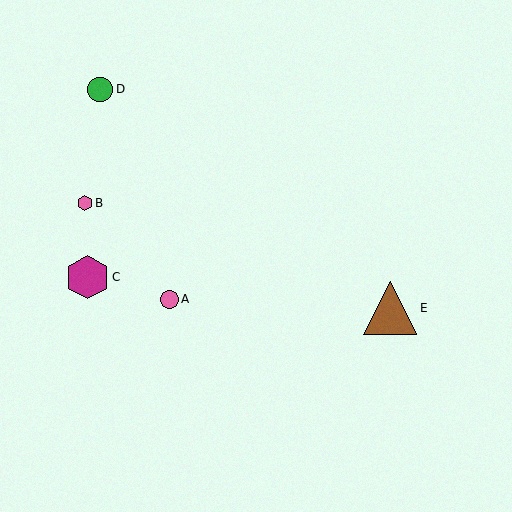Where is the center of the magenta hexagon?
The center of the magenta hexagon is at (87, 277).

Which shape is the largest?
The brown triangle (labeled E) is the largest.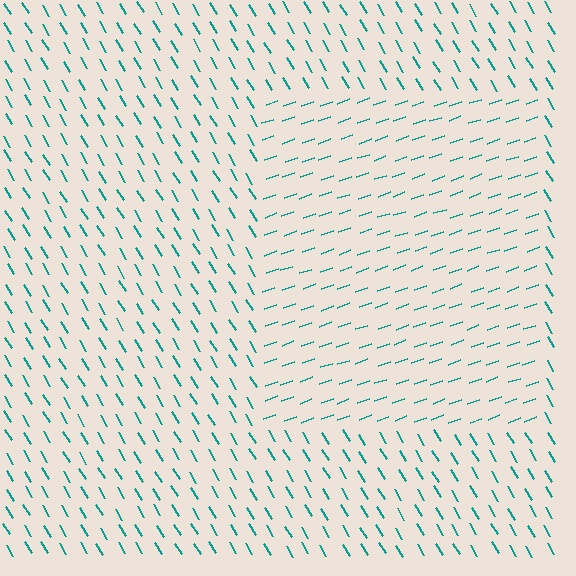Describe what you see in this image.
The image is filled with small teal line segments. A rectangle region in the image has lines oriented differently from the surrounding lines, creating a visible texture boundary.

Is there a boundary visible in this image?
Yes, there is a texture boundary formed by a change in line orientation.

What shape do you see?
I see a rectangle.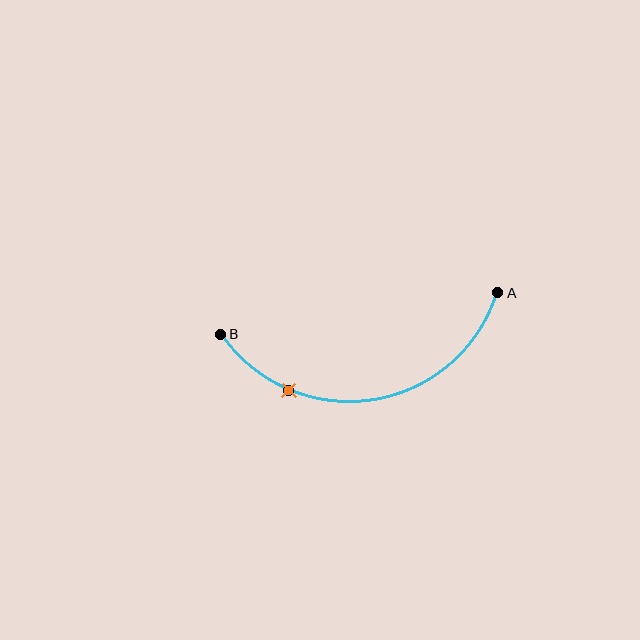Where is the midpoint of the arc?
The arc midpoint is the point on the curve farthest from the straight line joining A and B. It sits below that line.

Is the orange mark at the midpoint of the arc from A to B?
No. The orange mark lies on the arc but is closer to endpoint B. The arc midpoint would be at the point on the curve equidistant along the arc from both A and B.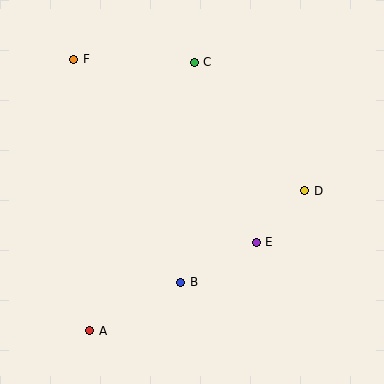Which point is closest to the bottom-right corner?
Point E is closest to the bottom-right corner.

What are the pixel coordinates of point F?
Point F is at (74, 59).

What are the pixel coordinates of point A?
Point A is at (90, 331).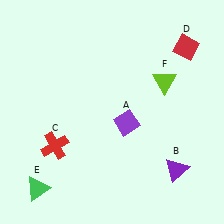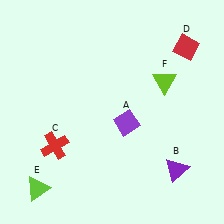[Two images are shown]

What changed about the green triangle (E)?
In Image 1, E is green. In Image 2, it changed to lime.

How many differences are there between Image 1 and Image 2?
There is 1 difference between the two images.